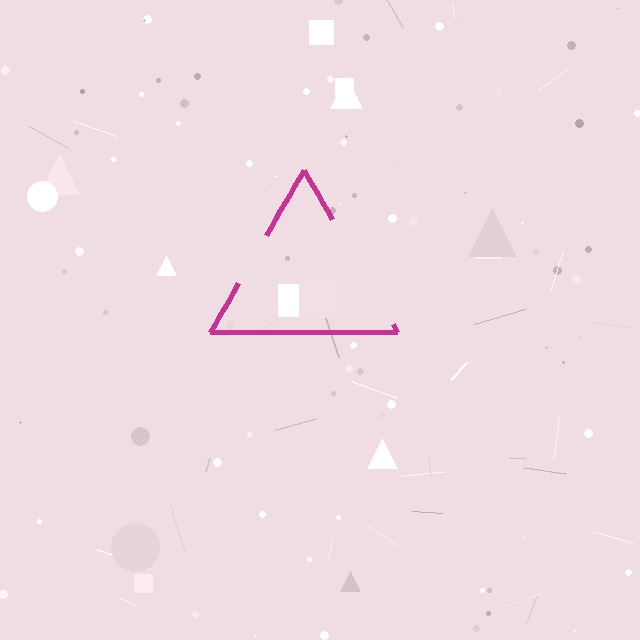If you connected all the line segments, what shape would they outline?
They would outline a triangle.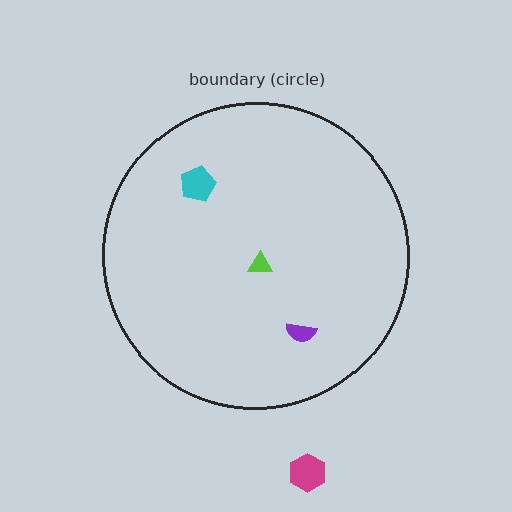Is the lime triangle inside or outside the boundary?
Inside.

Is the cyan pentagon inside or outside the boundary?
Inside.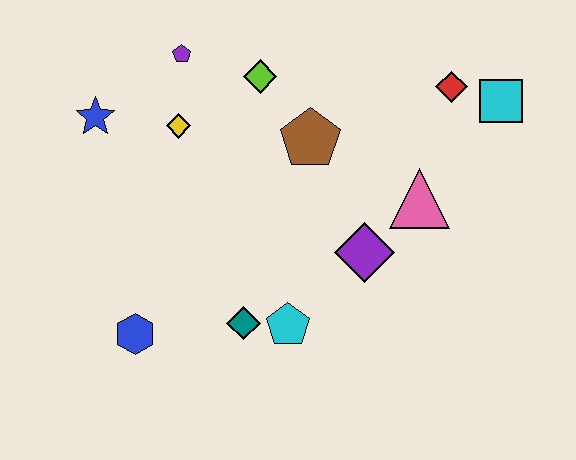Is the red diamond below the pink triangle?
No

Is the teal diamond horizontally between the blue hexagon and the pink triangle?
Yes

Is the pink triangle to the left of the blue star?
No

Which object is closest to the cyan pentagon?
The teal diamond is closest to the cyan pentagon.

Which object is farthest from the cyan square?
The blue hexagon is farthest from the cyan square.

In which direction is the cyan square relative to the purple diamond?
The cyan square is above the purple diamond.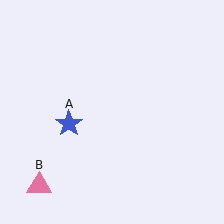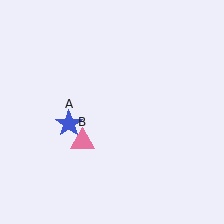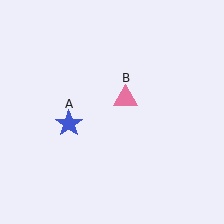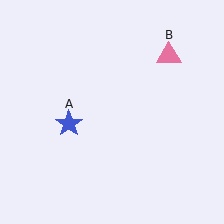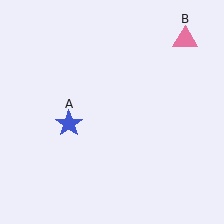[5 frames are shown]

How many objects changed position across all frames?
1 object changed position: pink triangle (object B).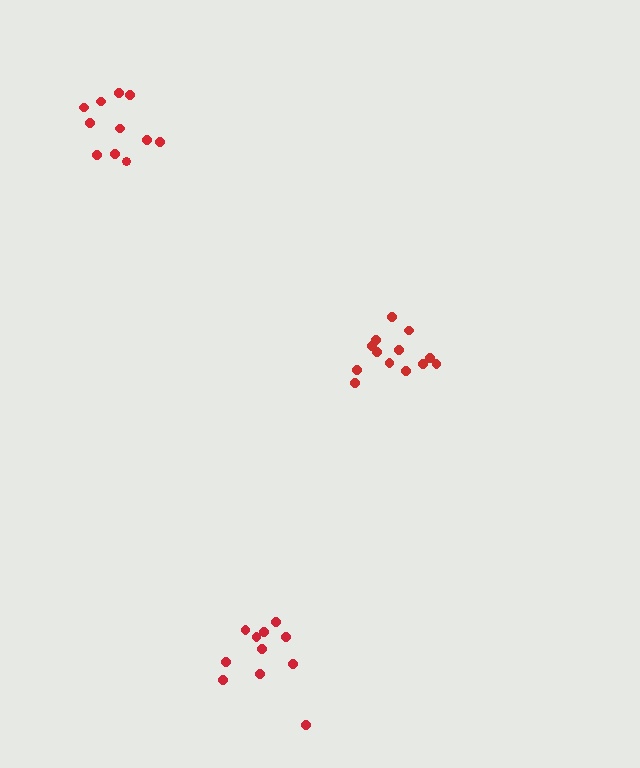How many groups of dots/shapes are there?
There are 3 groups.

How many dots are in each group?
Group 1: 11 dots, Group 2: 13 dots, Group 3: 11 dots (35 total).